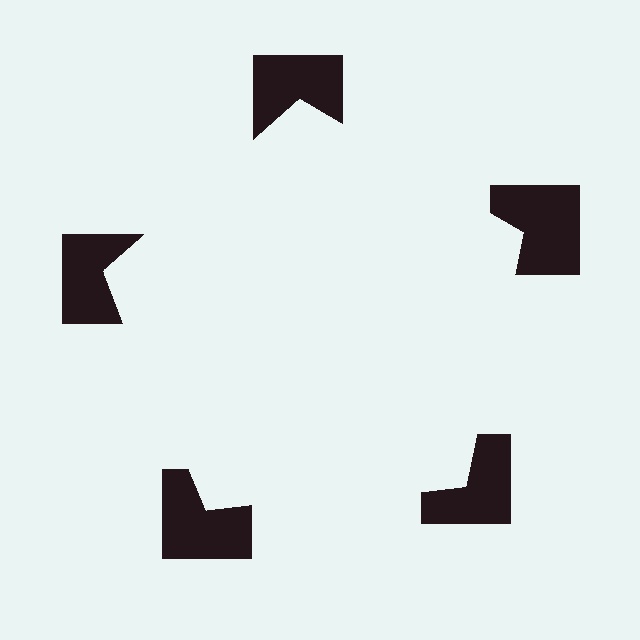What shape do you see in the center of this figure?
An illusory pentagon — its edges are inferred from the aligned wedge cuts in the notched squares, not physically drawn.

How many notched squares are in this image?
There are 5 — one at each vertex of the illusory pentagon.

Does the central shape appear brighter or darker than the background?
It typically appears slightly brighter than the background, even though no actual brightness change is drawn.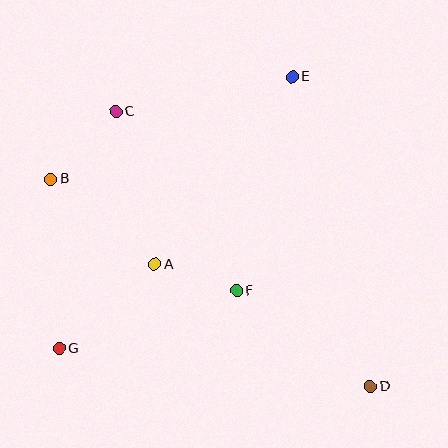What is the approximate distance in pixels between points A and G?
The distance between A and G is approximately 128 pixels.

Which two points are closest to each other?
Points A and F are closest to each other.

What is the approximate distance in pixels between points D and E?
The distance between D and E is approximately 319 pixels.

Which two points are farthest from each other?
Points B and D are farthest from each other.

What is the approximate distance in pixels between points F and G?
The distance between F and G is approximately 187 pixels.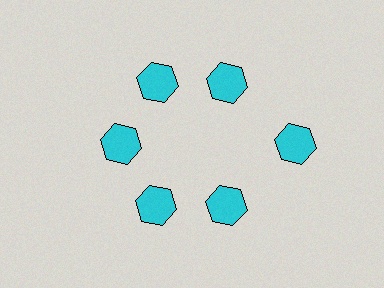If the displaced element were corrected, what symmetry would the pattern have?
It would have 6-fold rotational symmetry — the pattern would map onto itself every 60 degrees.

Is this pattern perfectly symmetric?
No. The 6 cyan hexagons are arranged in a ring, but one element near the 3 o'clock position is pushed outward from the center, breaking the 6-fold rotational symmetry.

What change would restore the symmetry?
The symmetry would be restored by moving it inward, back onto the ring so that all 6 hexagons sit at equal angles and equal distance from the center.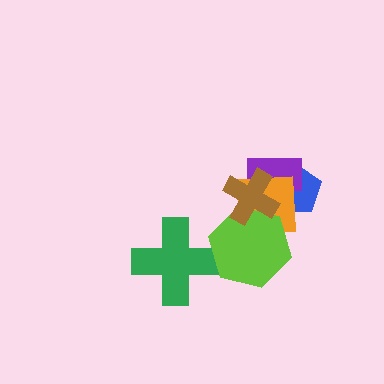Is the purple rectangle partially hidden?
Yes, it is partially covered by another shape.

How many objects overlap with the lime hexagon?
3 objects overlap with the lime hexagon.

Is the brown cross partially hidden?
No, no other shape covers it.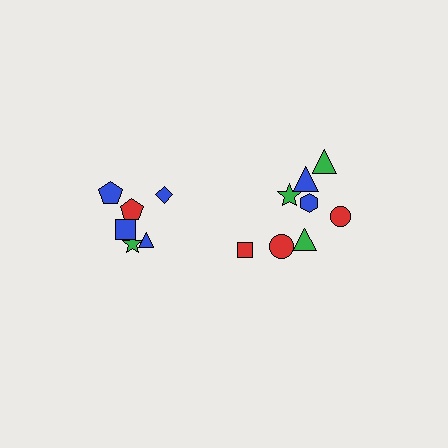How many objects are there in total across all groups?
There are 14 objects.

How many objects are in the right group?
There are 8 objects.